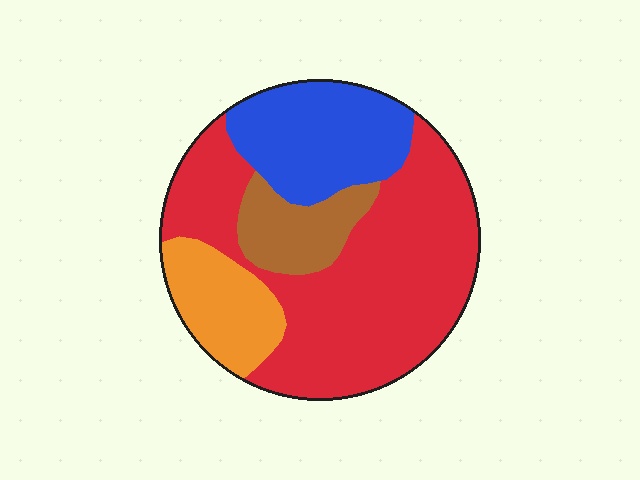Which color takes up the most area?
Red, at roughly 55%.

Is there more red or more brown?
Red.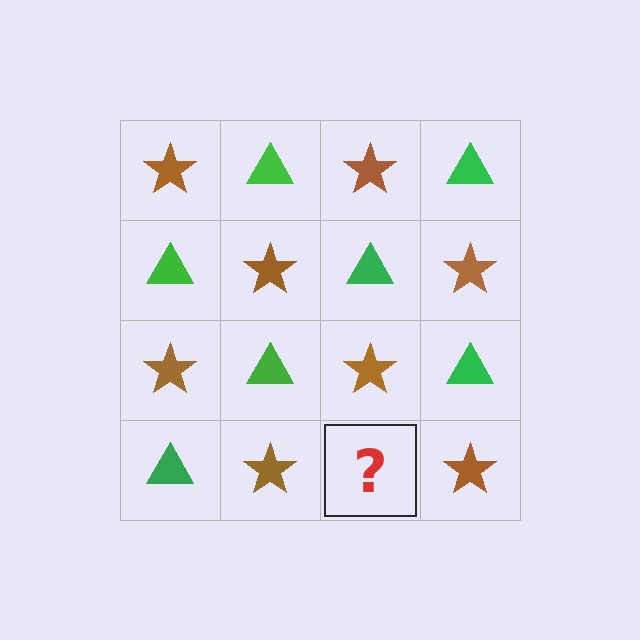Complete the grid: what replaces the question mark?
The question mark should be replaced with a green triangle.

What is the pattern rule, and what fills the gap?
The rule is that it alternates brown star and green triangle in a checkerboard pattern. The gap should be filled with a green triangle.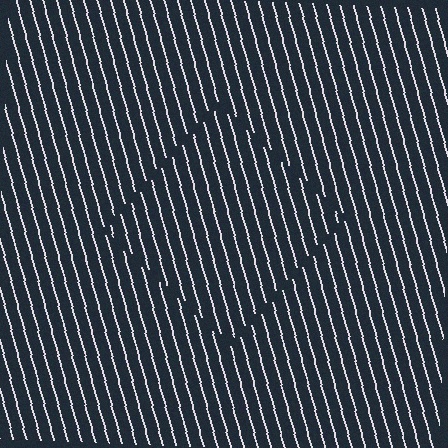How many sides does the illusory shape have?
4 sides — the line-ends trace a square.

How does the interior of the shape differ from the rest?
The interior of the shape contains the same grating, shifted by half a period — the contour is defined by the phase discontinuity where line-ends from the inner and outer gratings abut.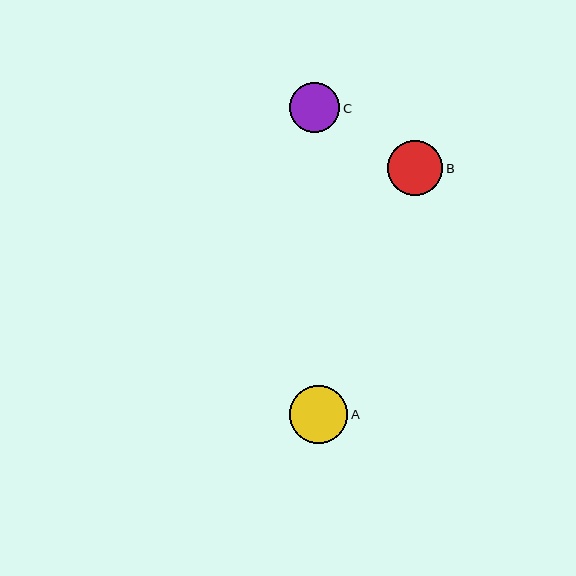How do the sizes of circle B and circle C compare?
Circle B and circle C are approximately the same size.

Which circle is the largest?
Circle A is the largest with a size of approximately 58 pixels.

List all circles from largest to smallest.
From largest to smallest: A, B, C.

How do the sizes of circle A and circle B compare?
Circle A and circle B are approximately the same size.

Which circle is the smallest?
Circle C is the smallest with a size of approximately 50 pixels.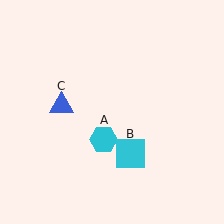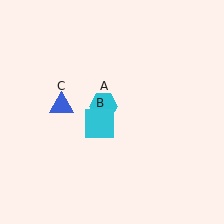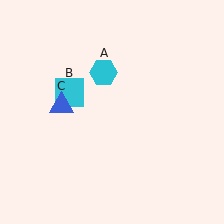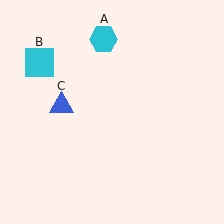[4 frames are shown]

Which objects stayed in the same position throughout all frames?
Blue triangle (object C) remained stationary.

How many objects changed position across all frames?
2 objects changed position: cyan hexagon (object A), cyan square (object B).